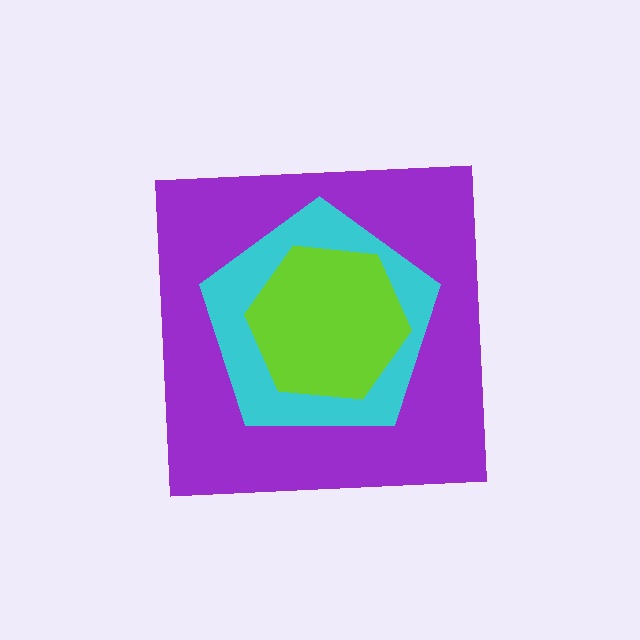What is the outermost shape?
The purple square.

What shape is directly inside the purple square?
The cyan pentagon.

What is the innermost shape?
The lime hexagon.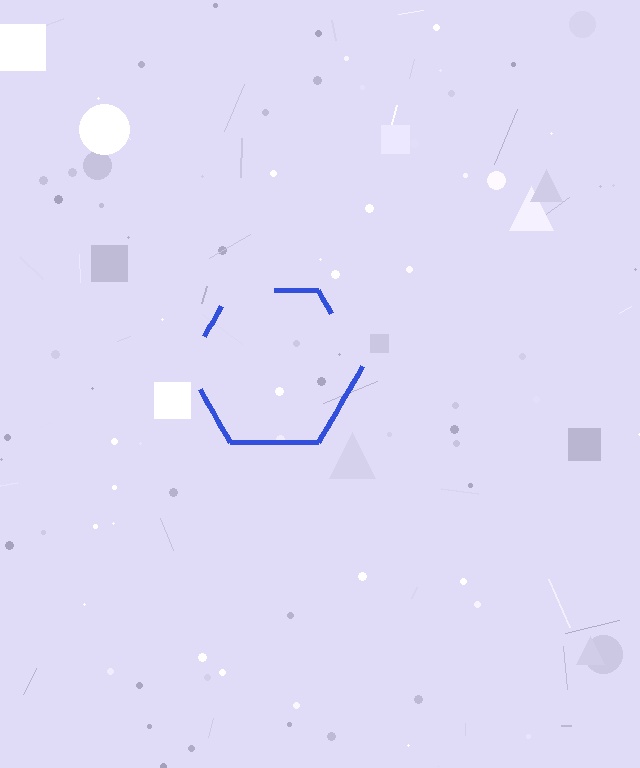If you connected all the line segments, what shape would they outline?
They would outline a hexagon.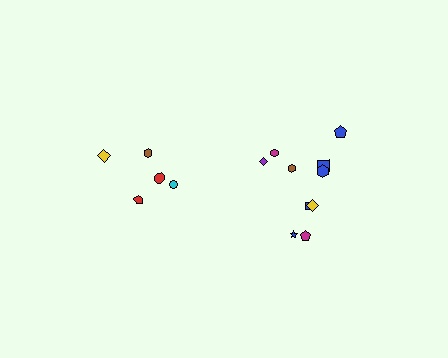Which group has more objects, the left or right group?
The right group.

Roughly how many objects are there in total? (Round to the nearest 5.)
Roughly 15 objects in total.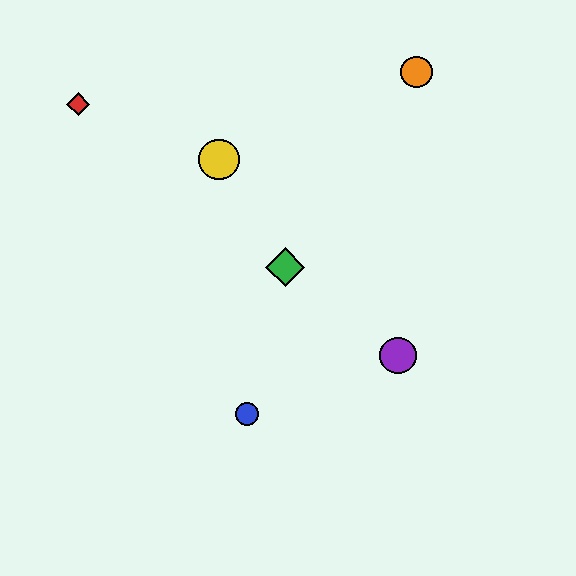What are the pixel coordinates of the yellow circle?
The yellow circle is at (219, 159).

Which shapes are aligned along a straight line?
The red diamond, the green diamond, the purple circle are aligned along a straight line.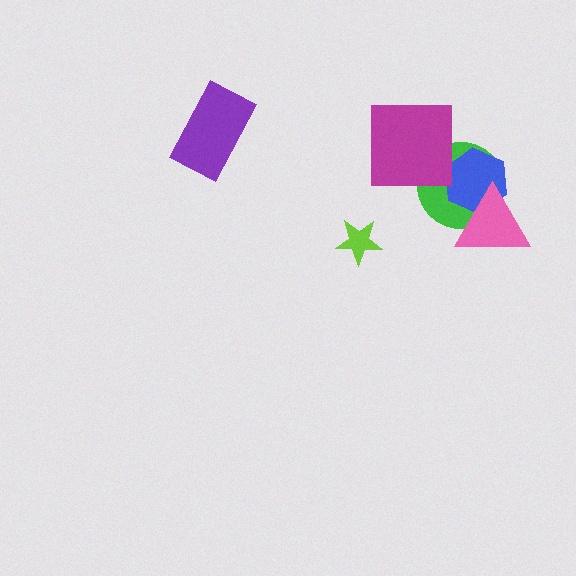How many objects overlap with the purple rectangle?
0 objects overlap with the purple rectangle.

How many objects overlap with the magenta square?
1 object overlaps with the magenta square.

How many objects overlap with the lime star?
0 objects overlap with the lime star.